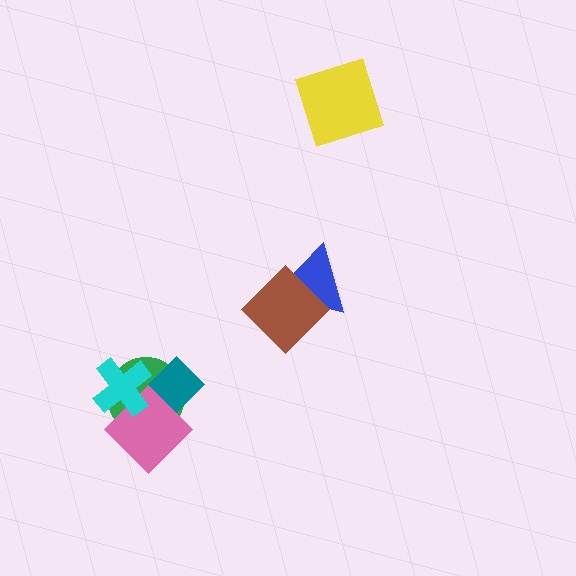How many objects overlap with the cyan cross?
2 objects overlap with the cyan cross.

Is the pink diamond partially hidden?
Yes, it is partially covered by another shape.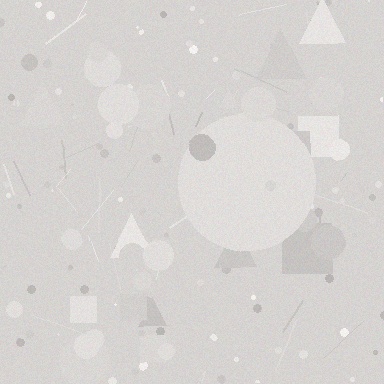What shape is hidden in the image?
A circle is hidden in the image.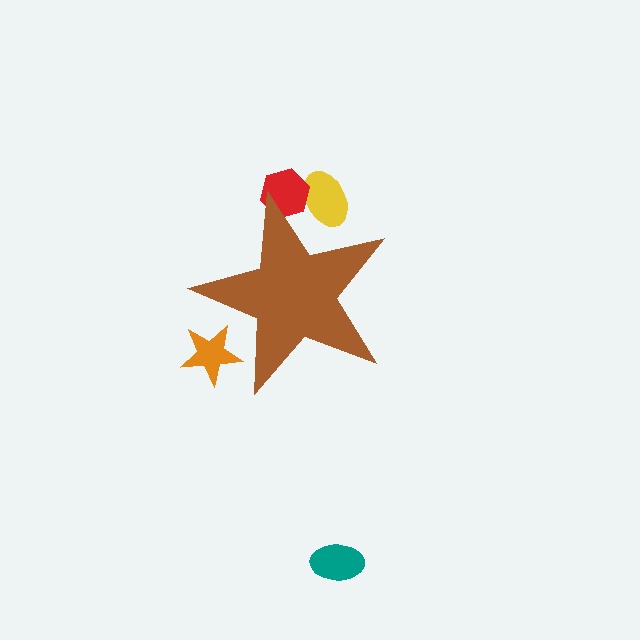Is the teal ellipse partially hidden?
No, the teal ellipse is fully visible.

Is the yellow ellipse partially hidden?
Yes, the yellow ellipse is partially hidden behind the brown star.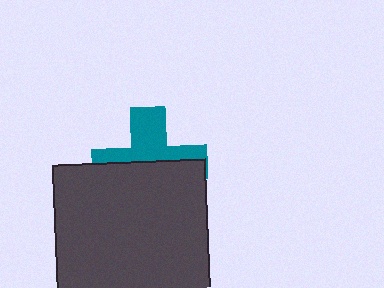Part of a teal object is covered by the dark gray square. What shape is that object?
It is a cross.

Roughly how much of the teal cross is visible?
About half of it is visible (roughly 45%).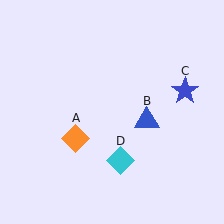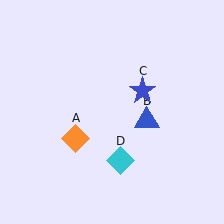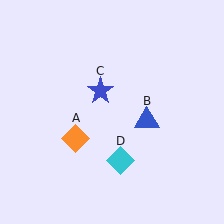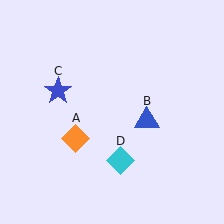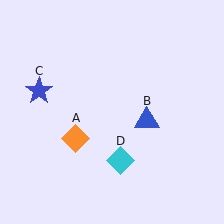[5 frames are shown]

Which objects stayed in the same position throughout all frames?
Orange diamond (object A) and blue triangle (object B) and cyan diamond (object D) remained stationary.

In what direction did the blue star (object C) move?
The blue star (object C) moved left.